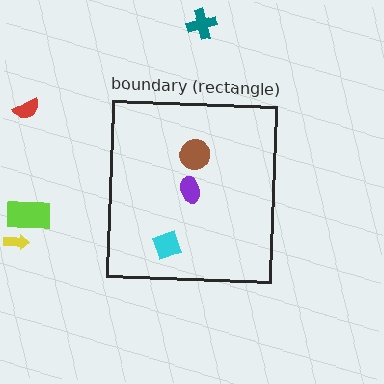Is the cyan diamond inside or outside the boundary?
Inside.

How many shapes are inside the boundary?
3 inside, 4 outside.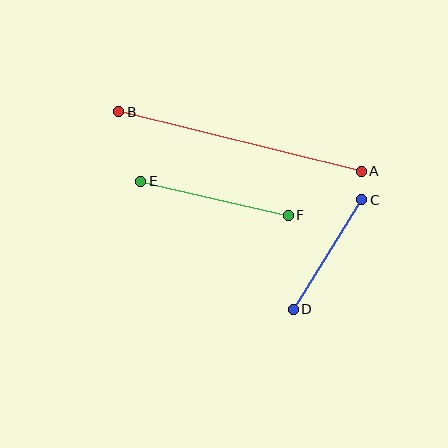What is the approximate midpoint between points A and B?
The midpoint is at approximately (240, 142) pixels.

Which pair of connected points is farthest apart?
Points A and B are farthest apart.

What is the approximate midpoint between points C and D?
The midpoint is at approximately (328, 255) pixels.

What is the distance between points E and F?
The distance is approximately 151 pixels.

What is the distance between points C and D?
The distance is approximately 129 pixels.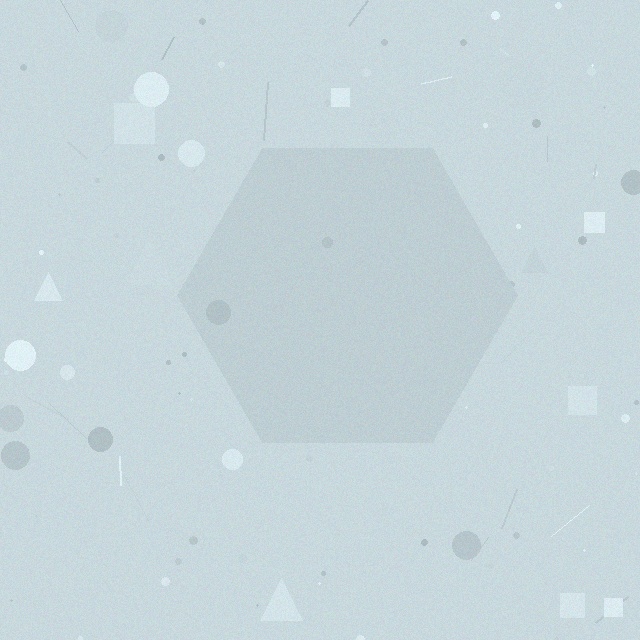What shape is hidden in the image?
A hexagon is hidden in the image.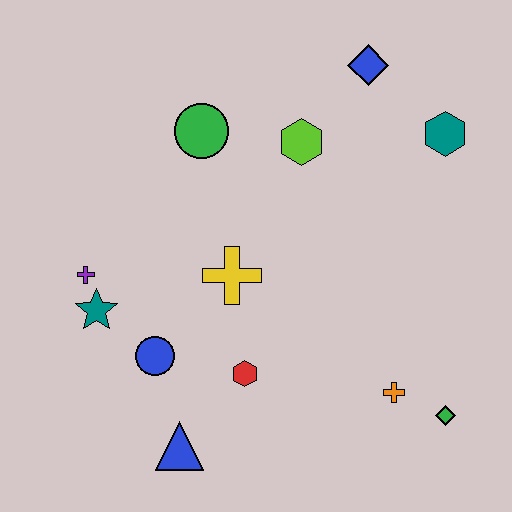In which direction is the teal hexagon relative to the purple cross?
The teal hexagon is to the right of the purple cross.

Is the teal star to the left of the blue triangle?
Yes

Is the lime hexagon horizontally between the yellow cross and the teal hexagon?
Yes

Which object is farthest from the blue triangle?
The blue diamond is farthest from the blue triangle.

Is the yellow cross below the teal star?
No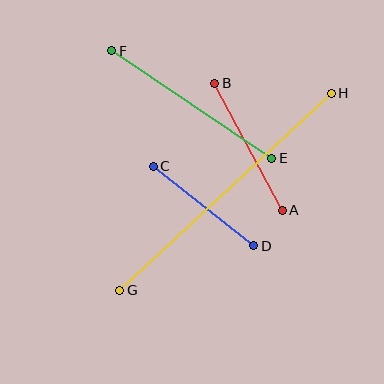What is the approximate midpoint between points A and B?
The midpoint is at approximately (248, 147) pixels.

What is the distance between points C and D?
The distance is approximately 128 pixels.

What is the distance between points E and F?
The distance is approximately 193 pixels.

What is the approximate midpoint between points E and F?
The midpoint is at approximately (192, 104) pixels.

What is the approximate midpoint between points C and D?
The midpoint is at approximately (204, 206) pixels.